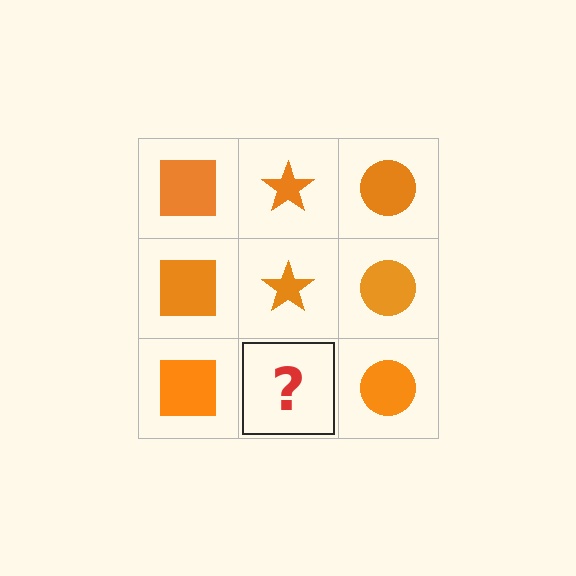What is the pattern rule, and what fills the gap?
The rule is that each column has a consistent shape. The gap should be filled with an orange star.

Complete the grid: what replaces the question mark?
The question mark should be replaced with an orange star.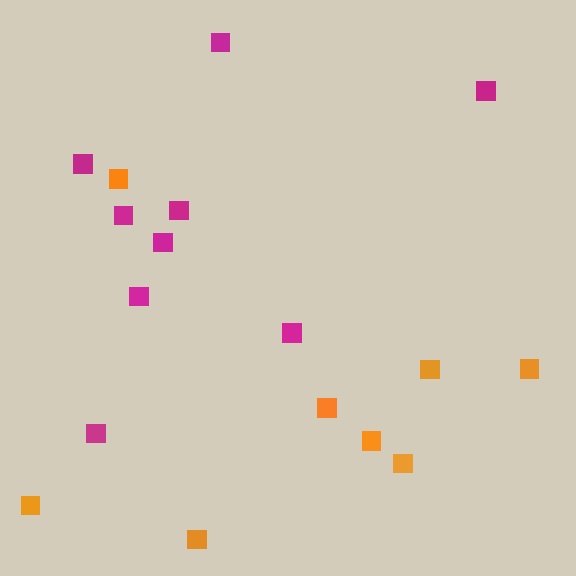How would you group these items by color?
There are 2 groups: one group of magenta squares (9) and one group of orange squares (8).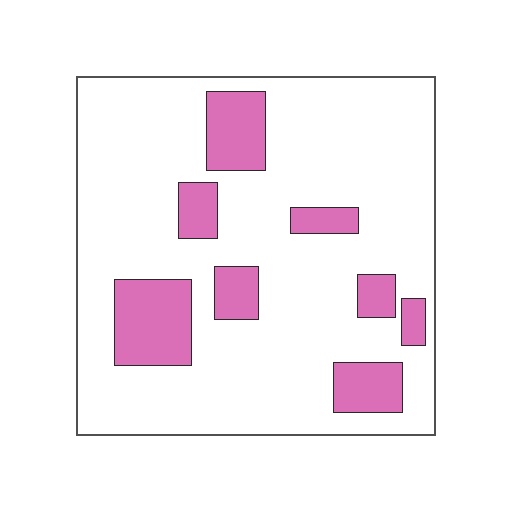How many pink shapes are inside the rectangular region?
8.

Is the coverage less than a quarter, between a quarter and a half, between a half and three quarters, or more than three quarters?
Less than a quarter.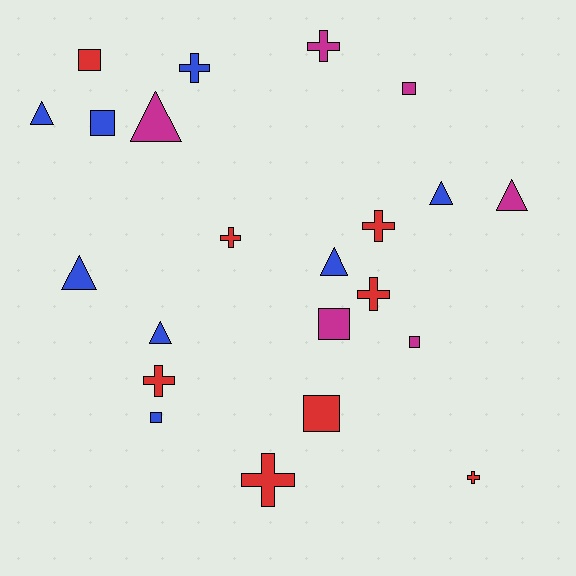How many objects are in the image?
There are 22 objects.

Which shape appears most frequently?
Cross, with 8 objects.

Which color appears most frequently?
Red, with 8 objects.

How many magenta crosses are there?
There is 1 magenta cross.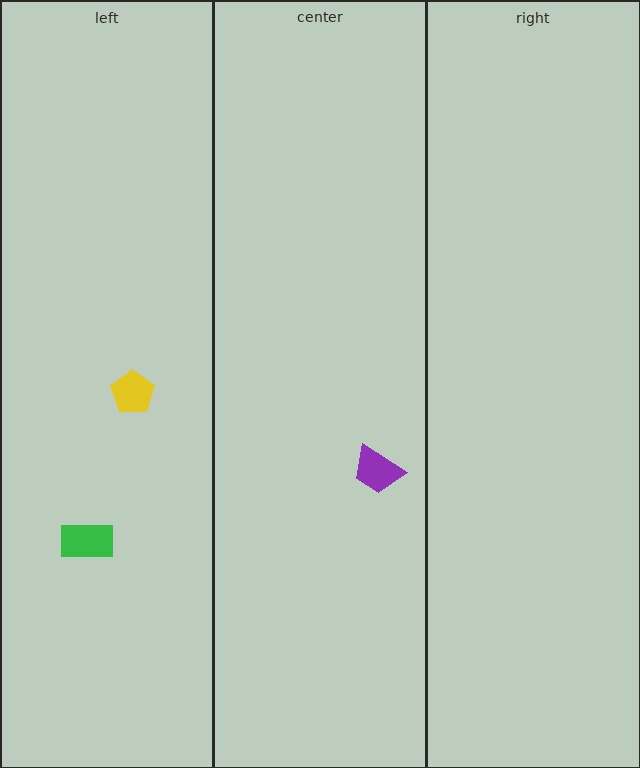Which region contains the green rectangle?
The left region.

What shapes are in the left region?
The yellow pentagon, the green rectangle.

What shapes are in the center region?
The purple trapezoid.